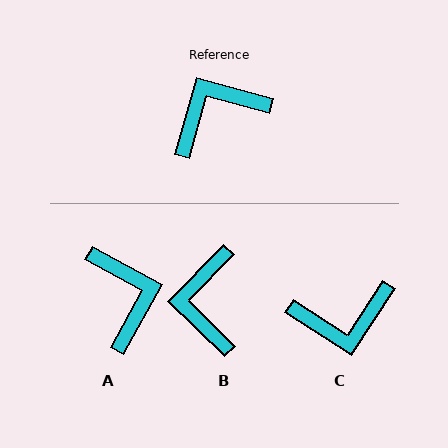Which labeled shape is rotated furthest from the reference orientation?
C, about 163 degrees away.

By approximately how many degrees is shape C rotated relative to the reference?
Approximately 163 degrees counter-clockwise.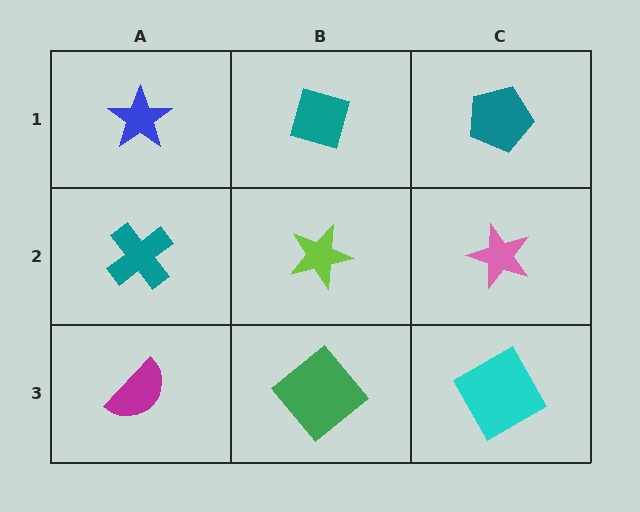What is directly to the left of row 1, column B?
A blue star.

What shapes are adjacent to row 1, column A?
A teal cross (row 2, column A), a teal diamond (row 1, column B).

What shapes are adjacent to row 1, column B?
A lime star (row 2, column B), a blue star (row 1, column A), a teal pentagon (row 1, column C).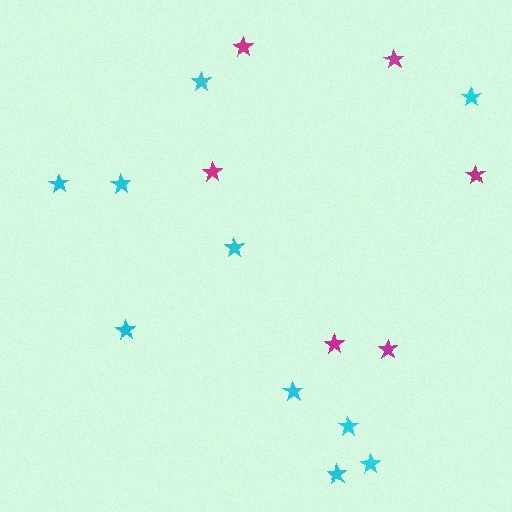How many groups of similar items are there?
There are 2 groups: one group of magenta stars (6) and one group of cyan stars (10).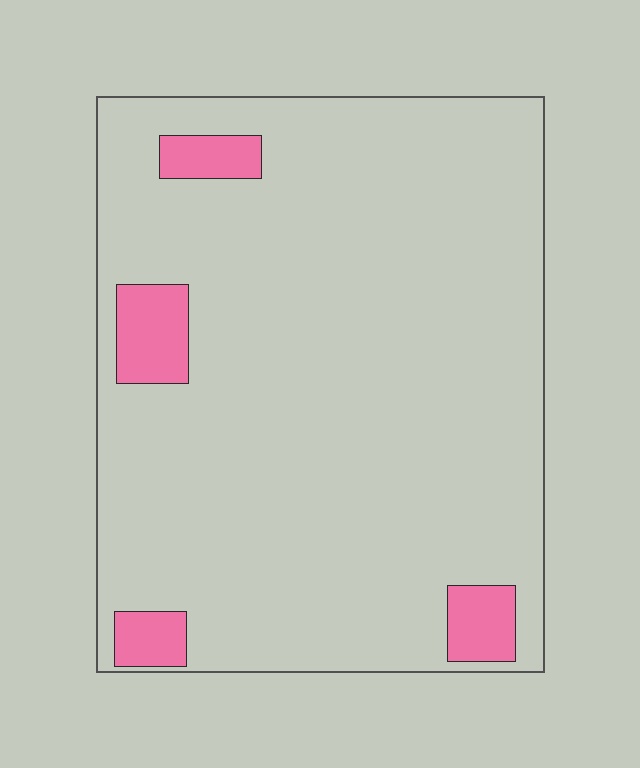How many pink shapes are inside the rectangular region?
4.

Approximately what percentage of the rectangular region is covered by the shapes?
Approximately 10%.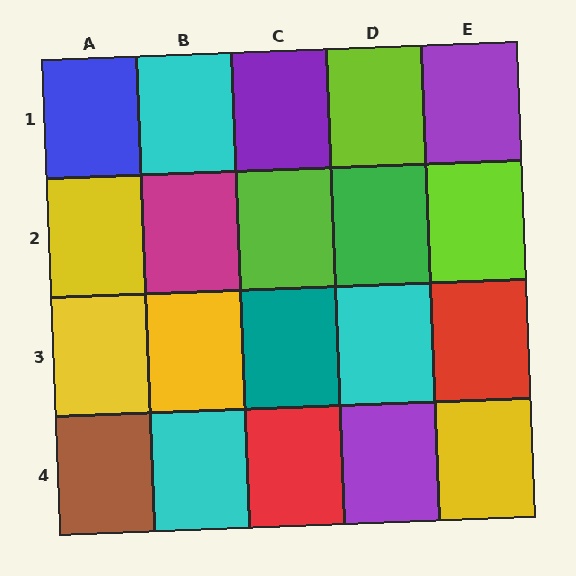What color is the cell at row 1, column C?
Purple.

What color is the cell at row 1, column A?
Blue.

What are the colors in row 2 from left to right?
Yellow, magenta, lime, green, lime.